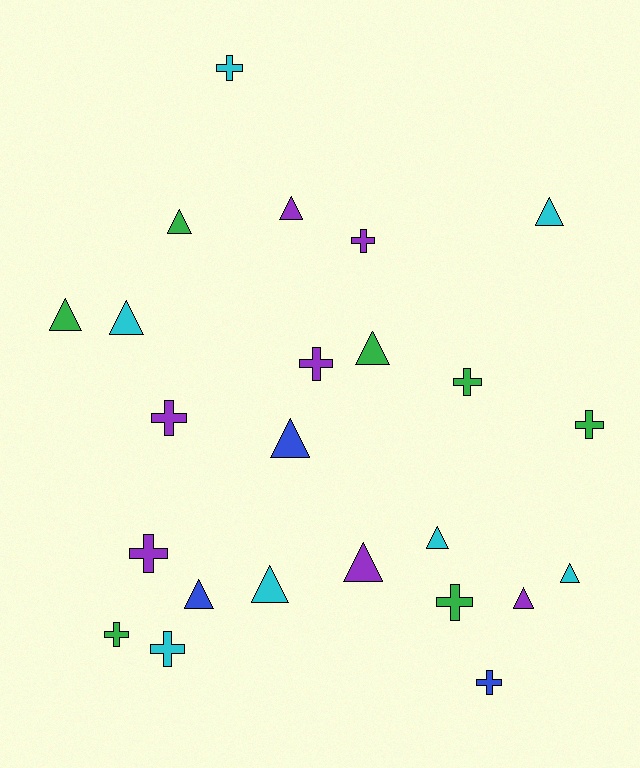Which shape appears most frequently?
Triangle, with 13 objects.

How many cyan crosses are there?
There are 2 cyan crosses.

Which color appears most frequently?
Purple, with 7 objects.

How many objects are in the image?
There are 24 objects.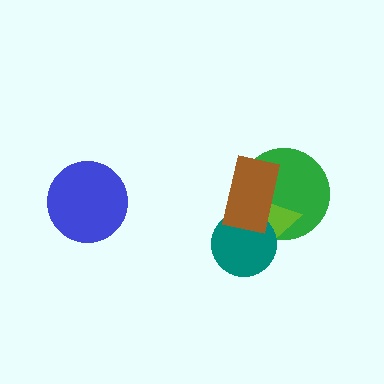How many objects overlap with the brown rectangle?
3 objects overlap with the brown rectangle.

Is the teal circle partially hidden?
Yes, it is partially covered by another shape.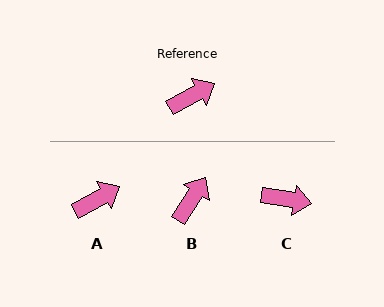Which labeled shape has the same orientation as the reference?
A.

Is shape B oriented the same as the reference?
No, it is off by about 29 degrees.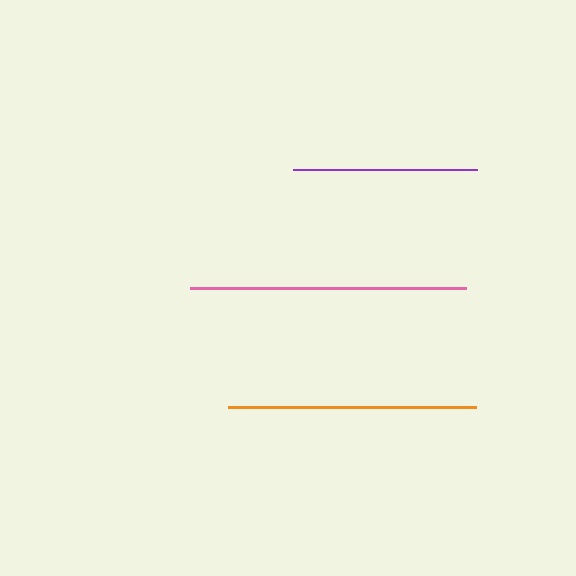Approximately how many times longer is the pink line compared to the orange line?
The pink line is approximately 1.1 times the length of the orange line.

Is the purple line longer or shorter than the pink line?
The pink line is longer than the purple line.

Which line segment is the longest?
The pink line is the longest at approximately 276 pixels.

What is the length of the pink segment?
The pink segment is approximately 276 pixels long.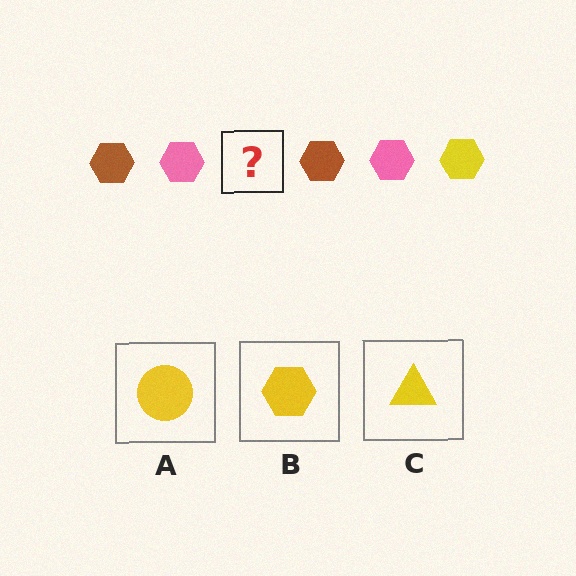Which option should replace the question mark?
Option B.